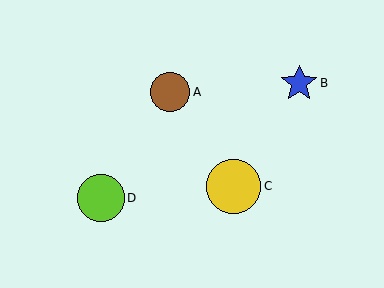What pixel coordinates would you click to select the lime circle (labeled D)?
Click at (101, 198) to select the lime circle D.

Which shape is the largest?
The yellow circle (labeled C) is the largest.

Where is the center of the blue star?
The center of the blue star is at (299, 83).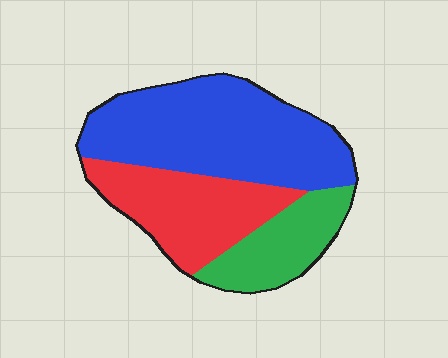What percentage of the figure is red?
Red takes up between a sixth and a third of the figure.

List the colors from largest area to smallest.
From largest to smallest: blue, red, green.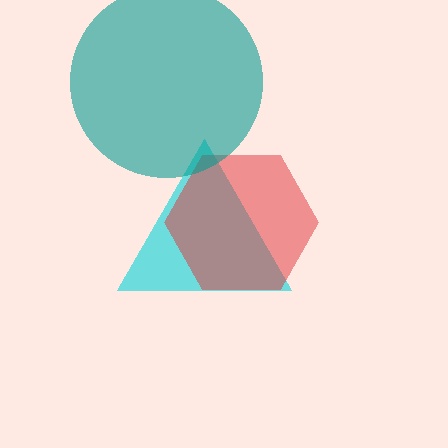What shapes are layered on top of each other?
The layered shapes are: a cyan triangle, a red hexagon, a teal circle.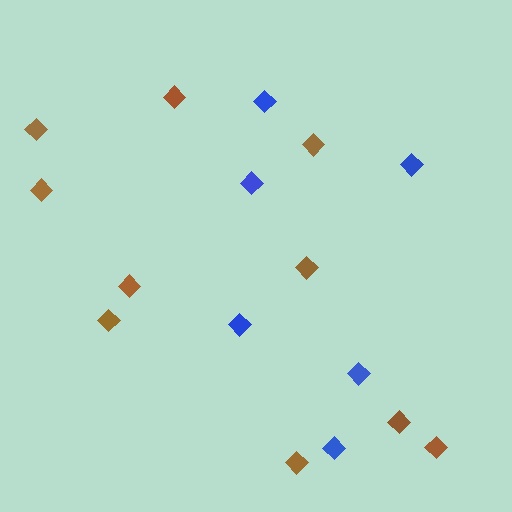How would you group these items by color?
There are 2 groups: one group of brown diamonds (10) and one group of blue diamonds (6).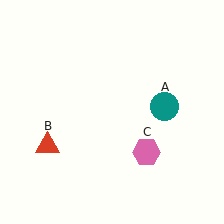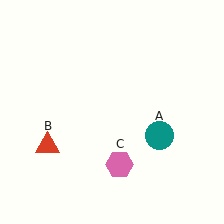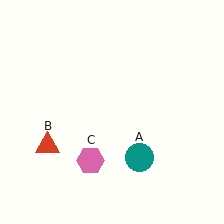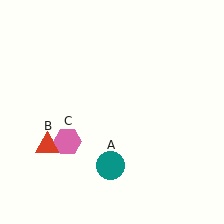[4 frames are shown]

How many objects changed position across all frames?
2 objects changed position: teal circle (object A), pink hexagon (object C).